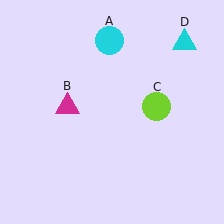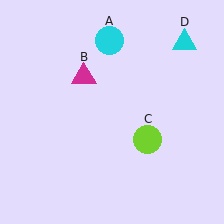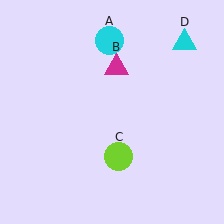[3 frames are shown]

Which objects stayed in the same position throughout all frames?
Cyan circle (object A) and cyan triangle (object D) remained stationary.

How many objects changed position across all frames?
2 objects changed position: magenta triangle (object B), lime circle (object C).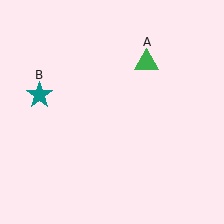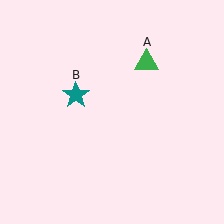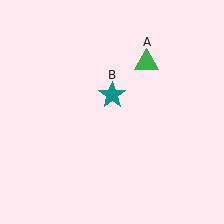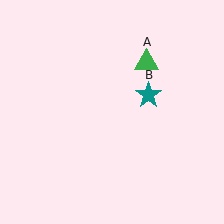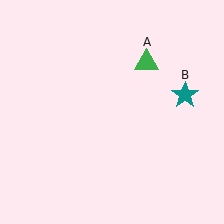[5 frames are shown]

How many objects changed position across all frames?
1 object changed position: teal star (object B).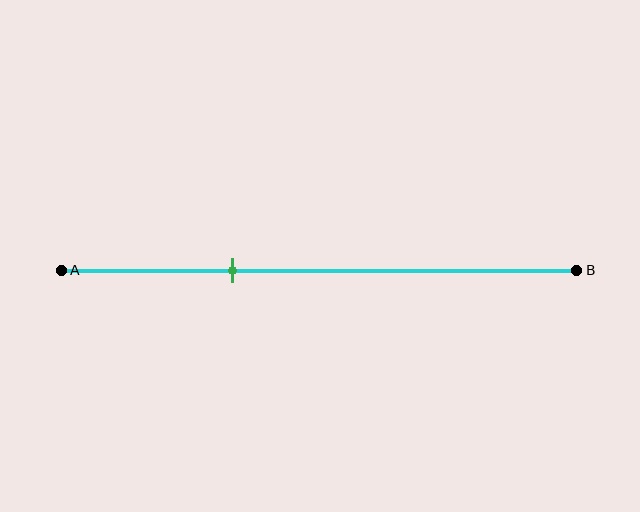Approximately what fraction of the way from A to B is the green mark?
The green mark is approximately 35% of the way from A to B.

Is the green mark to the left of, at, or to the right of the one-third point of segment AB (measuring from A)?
The green mark is approximately at the one-third point of segment AB.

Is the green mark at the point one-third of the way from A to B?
Yes, the mark is approximately at the one-third point.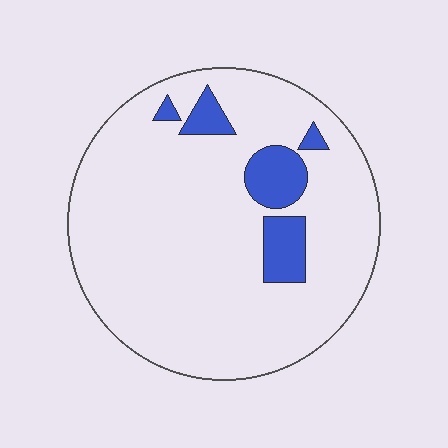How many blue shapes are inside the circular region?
5.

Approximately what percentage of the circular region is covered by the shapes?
Approximately 10%.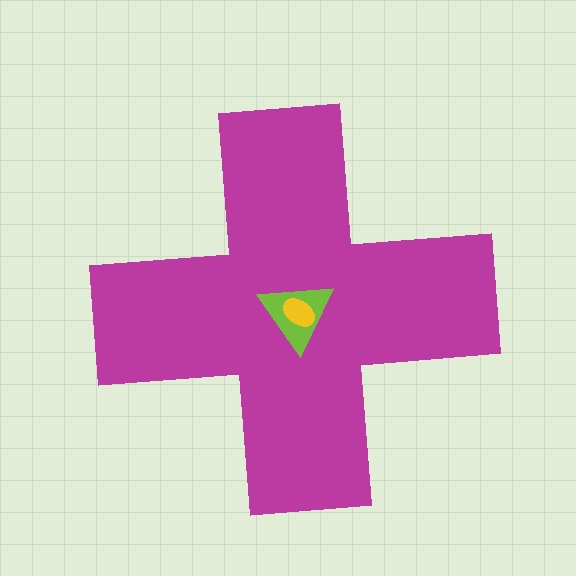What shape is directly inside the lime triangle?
The yellow ellipse.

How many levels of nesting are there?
3.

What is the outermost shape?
The magenta cross.